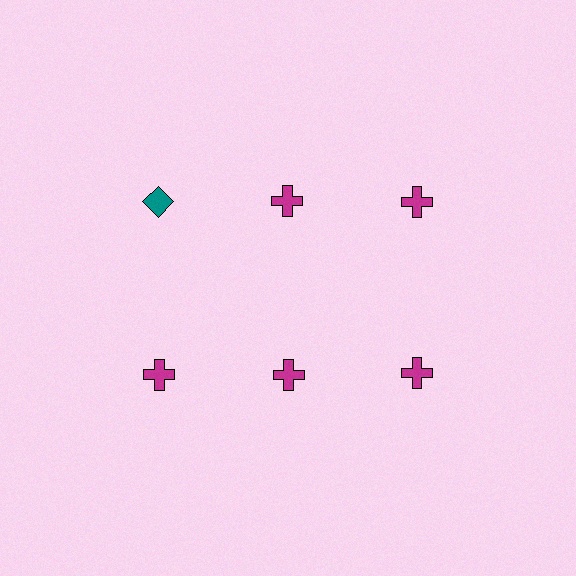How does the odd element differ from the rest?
It differs in both color (teal instead of magenta) and shape (diamond instead of cross).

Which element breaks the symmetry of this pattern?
The teal diamond in the top row, leftmost column breaks the symmetry. All other shapes are magenta crosses.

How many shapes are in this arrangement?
There are 6 shapes arranged in a grid pattern.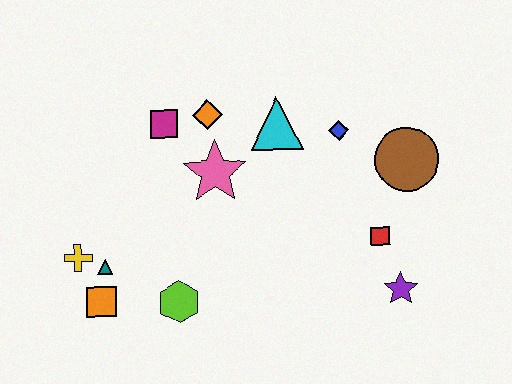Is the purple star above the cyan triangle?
No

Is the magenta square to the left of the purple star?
Yes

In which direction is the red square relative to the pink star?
The red square is to the right of the pink star.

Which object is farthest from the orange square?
The brown circle is farthest from the orange square.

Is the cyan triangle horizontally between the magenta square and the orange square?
No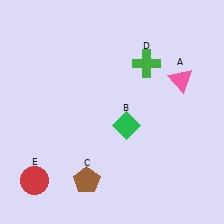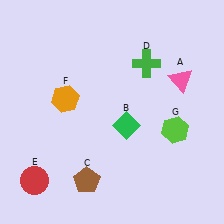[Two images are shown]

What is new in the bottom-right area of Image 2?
A lime hexagon (G) was added in the bottom-right area of Image 2.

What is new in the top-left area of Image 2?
An orange hexagon (F) was added in the top-left area of Image 2.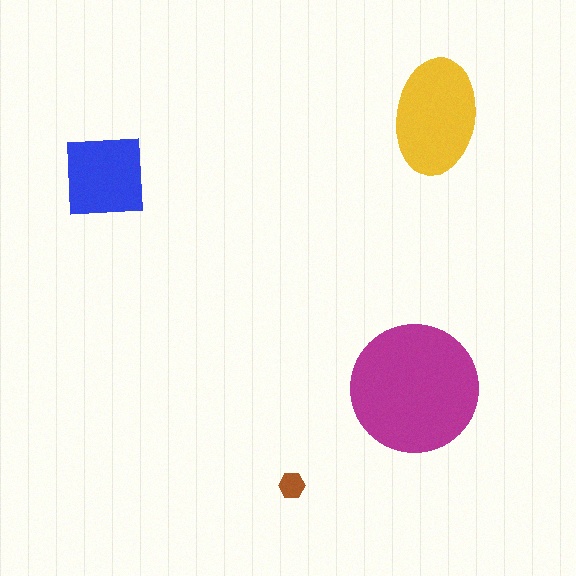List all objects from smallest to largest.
The brown hexagon, the blue square, the yellow ellipse, the magenta circle.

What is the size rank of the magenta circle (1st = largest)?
1st.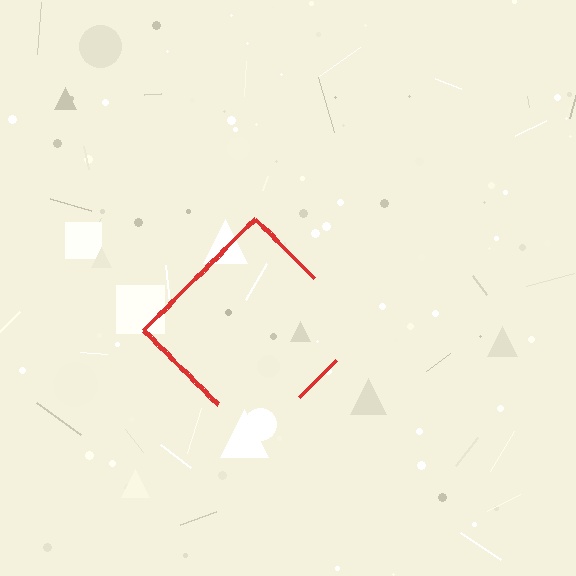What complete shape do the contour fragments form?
The contour fragments form a diamond.